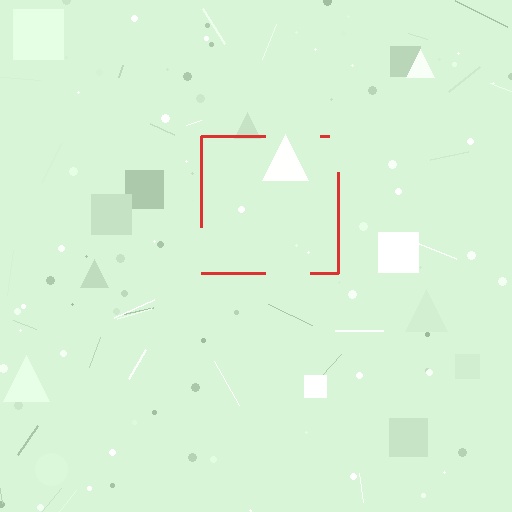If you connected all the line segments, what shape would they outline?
They would outline a square.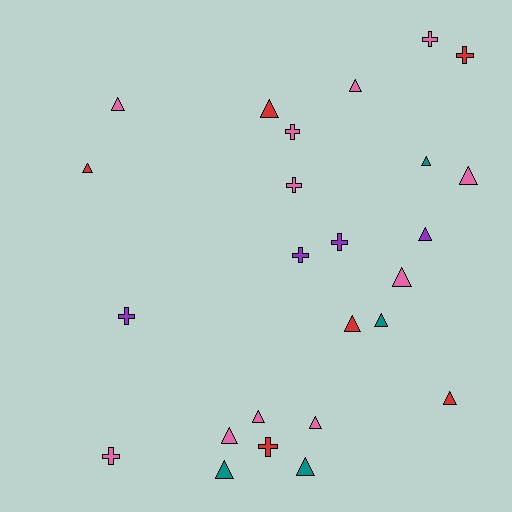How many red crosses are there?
There are 2 red crosses.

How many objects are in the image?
There are 25 objects.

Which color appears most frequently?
Pink, with 11 objects.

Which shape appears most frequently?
Triangle, with 16 objects.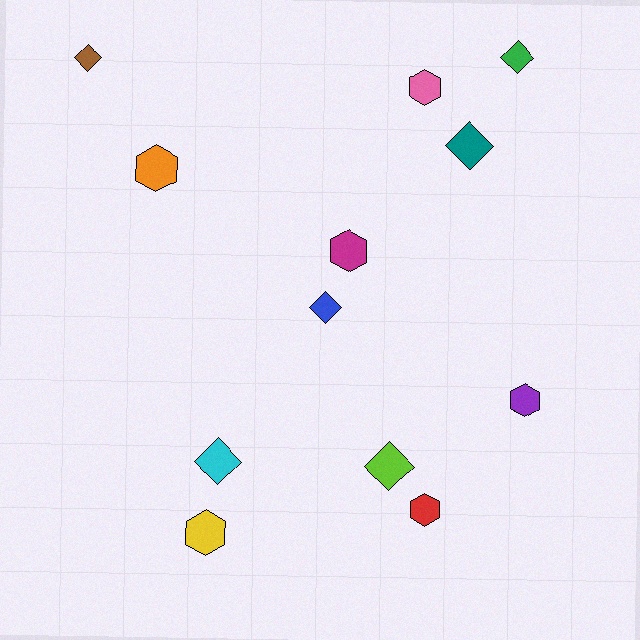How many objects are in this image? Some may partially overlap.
There are 12 objects.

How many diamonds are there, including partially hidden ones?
There are 6 diamonds.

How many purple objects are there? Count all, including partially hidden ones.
There is 1 purple object.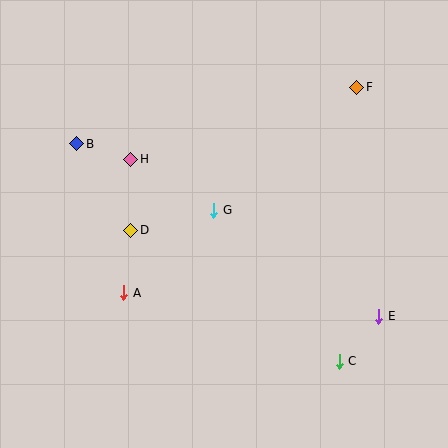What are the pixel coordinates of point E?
Point E is at (379, 316).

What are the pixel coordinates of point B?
Point B is at (77, 144).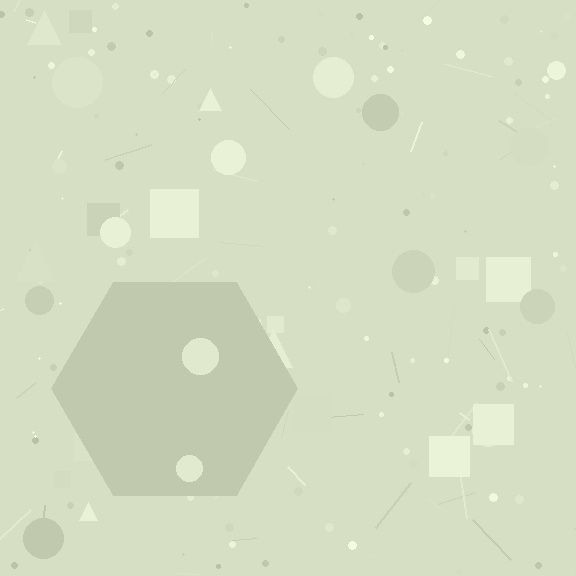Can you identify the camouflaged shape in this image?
The camouflaged shape is a hexagon.